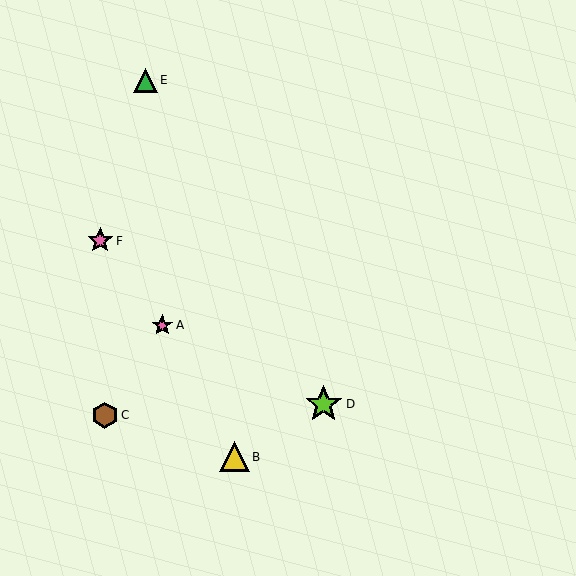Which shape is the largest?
The lime star (labeled D) is the largest.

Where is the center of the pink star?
The center of the pink star is at (162, 325).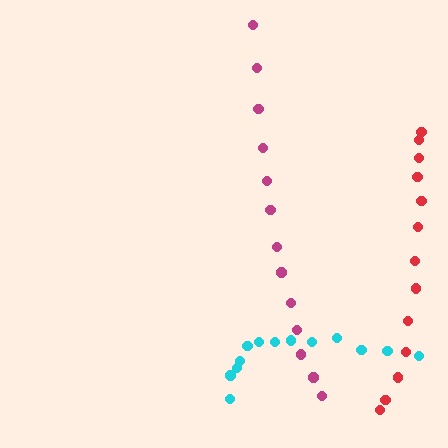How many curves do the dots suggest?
There are 3 distinct paths.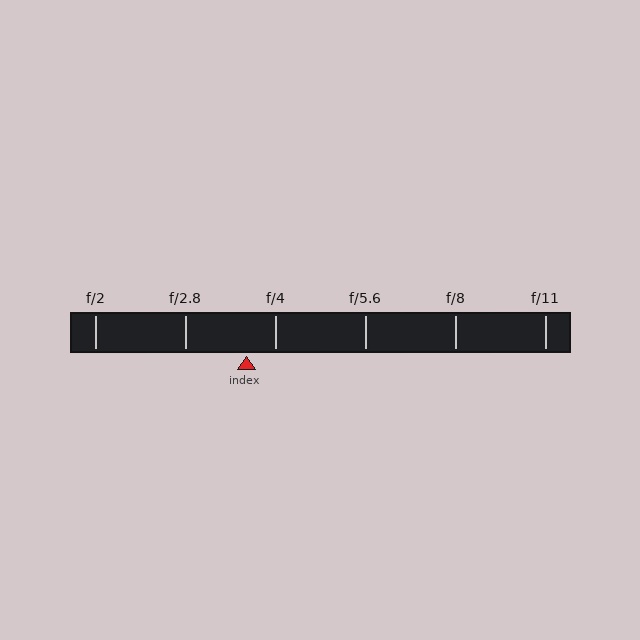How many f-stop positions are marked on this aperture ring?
There are 6 f-stop positions marked.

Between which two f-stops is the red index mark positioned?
The index mark is between f/2.8 and f/4.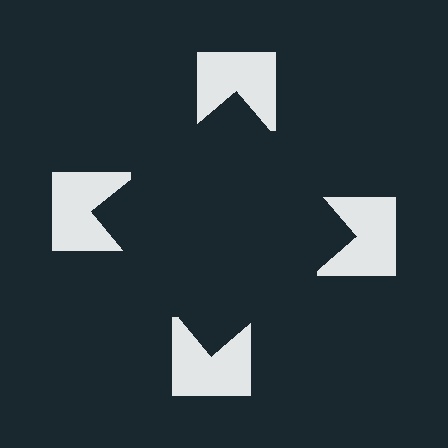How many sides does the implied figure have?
4 sides.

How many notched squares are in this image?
There are 4 — one at each vertex of the illusory square.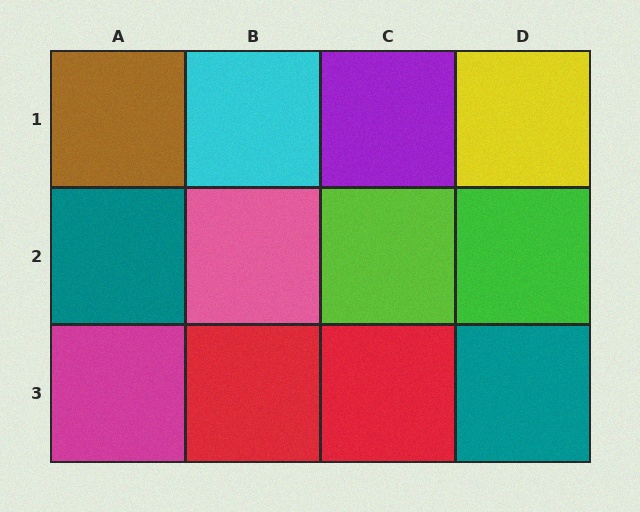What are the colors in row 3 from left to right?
Magenta, red, red, teal.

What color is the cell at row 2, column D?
Green.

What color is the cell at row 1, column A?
Brown.